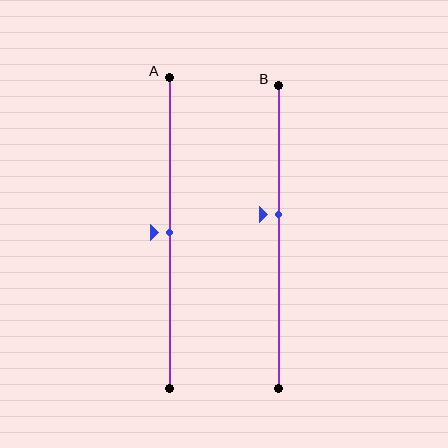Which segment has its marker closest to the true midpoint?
Segment A has its marker closest to the true midpoint.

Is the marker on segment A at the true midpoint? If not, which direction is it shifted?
Yes, the marker on segment A is at the true midpoint.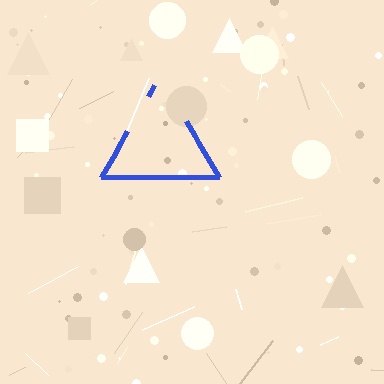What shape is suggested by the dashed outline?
The dashed outline suggests a triangle.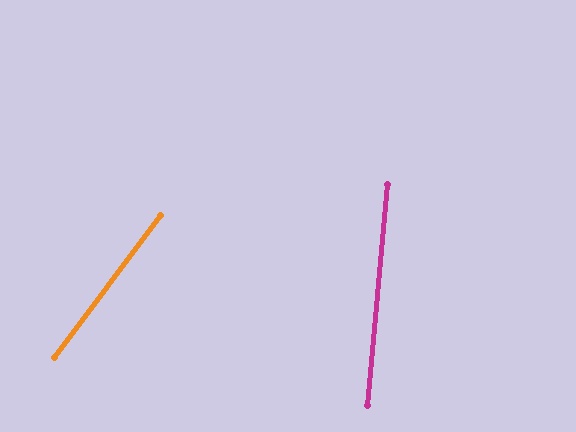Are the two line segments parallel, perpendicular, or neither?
Neither parallel nor perpendicular — they differ by about 32°.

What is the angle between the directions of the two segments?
Approximately 32 degrees.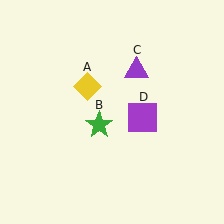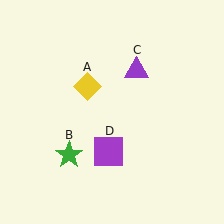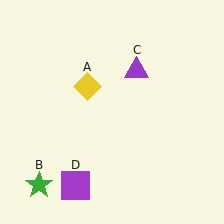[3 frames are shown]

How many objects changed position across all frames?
2 objects changed position: green star (object B), purple square (object D).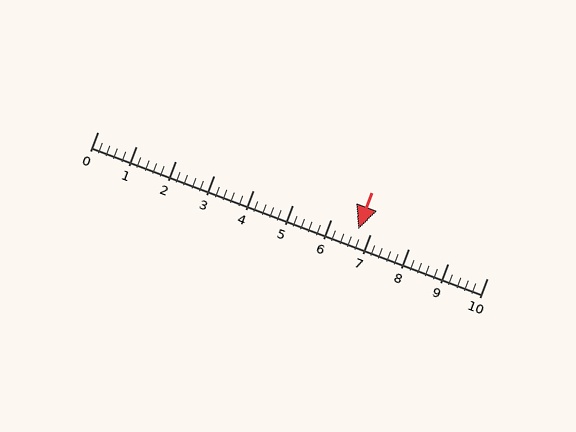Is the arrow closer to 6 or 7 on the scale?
The arrow is closer to 7.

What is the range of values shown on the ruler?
The ruler shows values from 0 to 10.